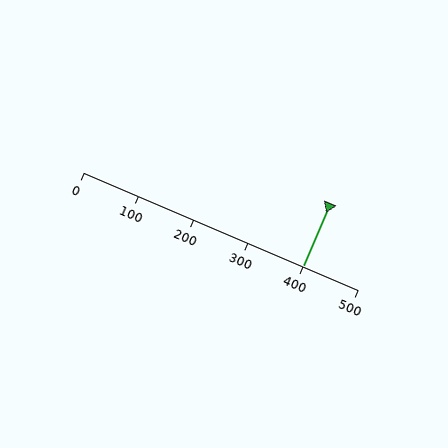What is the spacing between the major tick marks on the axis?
The major ticks are spaced 100 apart.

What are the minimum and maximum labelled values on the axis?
The axis runs from 0 to 500.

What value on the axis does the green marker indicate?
The marker indicates approximately 400.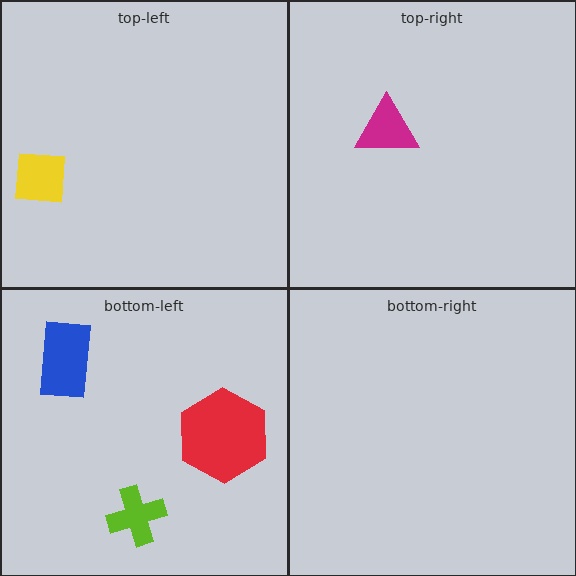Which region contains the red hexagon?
The bottom-left region.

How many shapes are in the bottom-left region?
3.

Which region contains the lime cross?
The bottom-left region.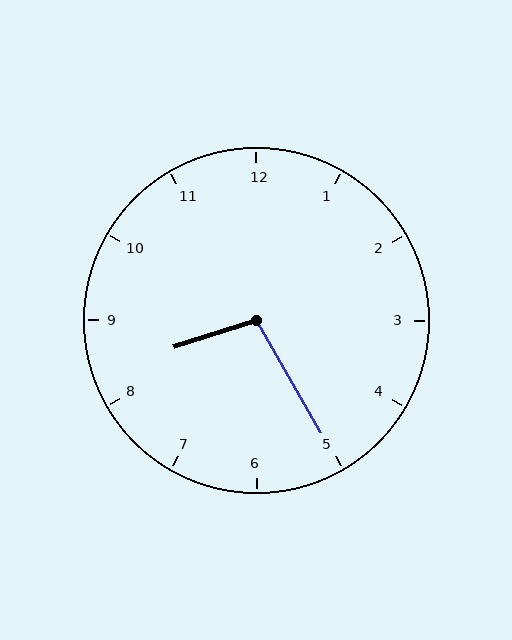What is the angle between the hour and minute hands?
Approximately 102 degrees.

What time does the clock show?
8:25.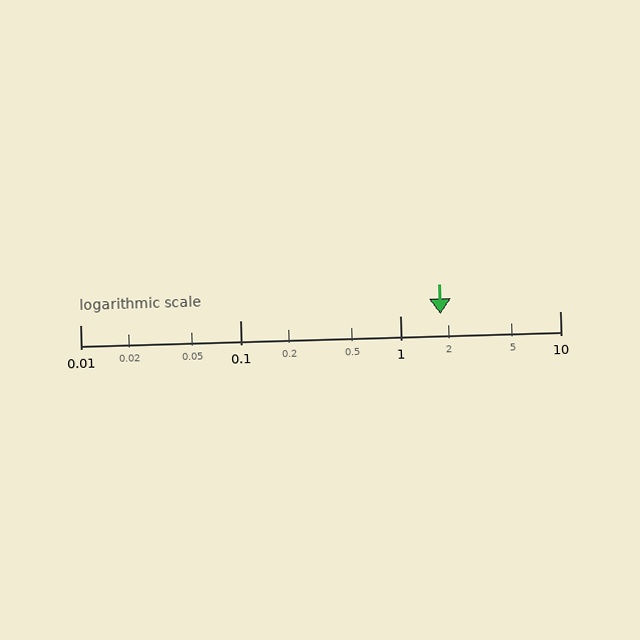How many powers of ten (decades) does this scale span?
The scale spans 3 decades, from 0.01 to 10.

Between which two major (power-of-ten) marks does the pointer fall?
The pointer is between 1 and 10.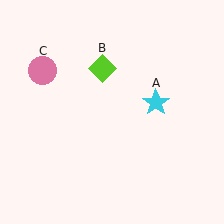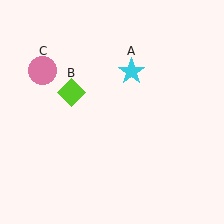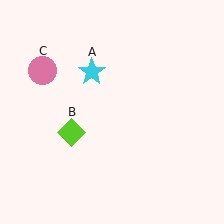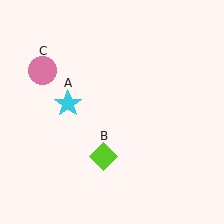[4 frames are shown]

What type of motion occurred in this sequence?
The cyan star (object A), lime diamond (object B) rotated counterclockwise around the center of the scene.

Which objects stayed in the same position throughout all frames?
Pink circle (object C) remained stationary.